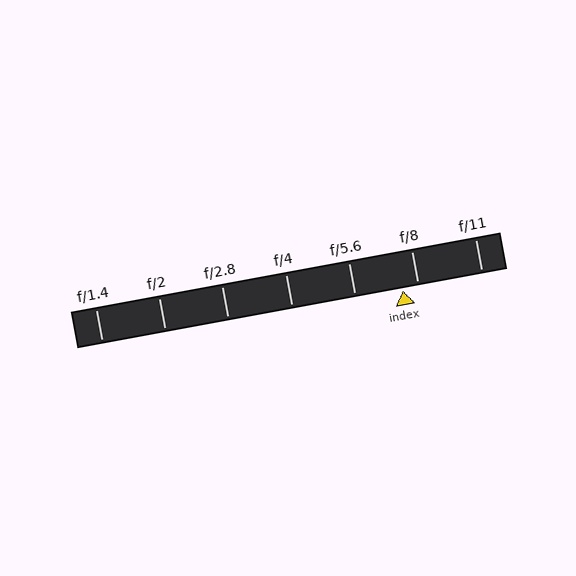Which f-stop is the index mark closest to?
The index mark is closest to f/8.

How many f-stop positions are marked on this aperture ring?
There are 7 f-stop positions marked.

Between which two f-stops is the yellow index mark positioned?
The index mark is between f/5.6 and f/8.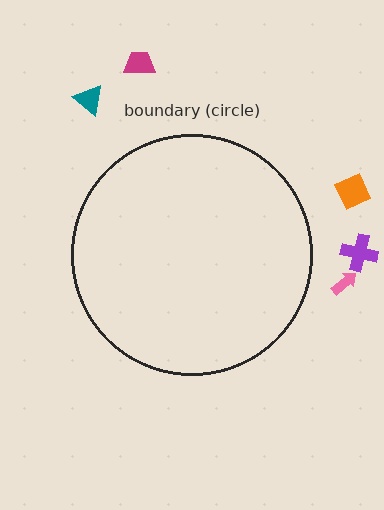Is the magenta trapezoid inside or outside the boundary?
Outside.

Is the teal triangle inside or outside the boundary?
Outside.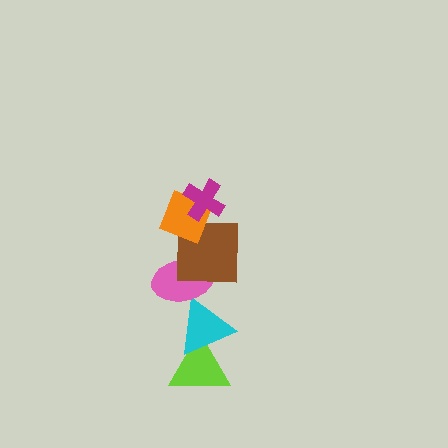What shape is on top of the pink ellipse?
The brown square is on top of the pink ellipse.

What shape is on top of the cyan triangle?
The pink ellipse is on top of the cyan triangle.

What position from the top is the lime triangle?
The lime triangle is 6th from the top.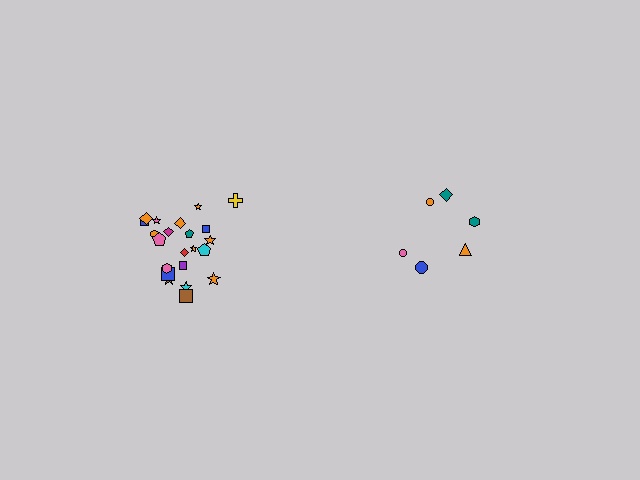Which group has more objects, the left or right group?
The left group.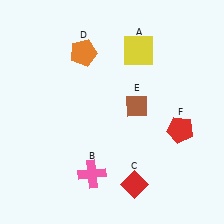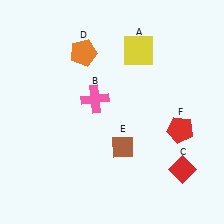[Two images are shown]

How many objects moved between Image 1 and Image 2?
3 objects moved between the two images.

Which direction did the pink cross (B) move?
The pink cross (B) moved up.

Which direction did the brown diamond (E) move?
The brown diamond (E) moved down.